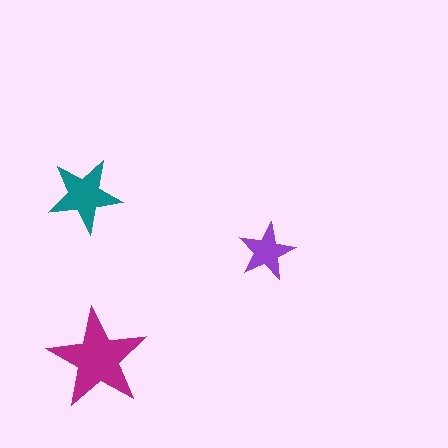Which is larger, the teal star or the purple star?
The teal one.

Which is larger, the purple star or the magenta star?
The magenta one.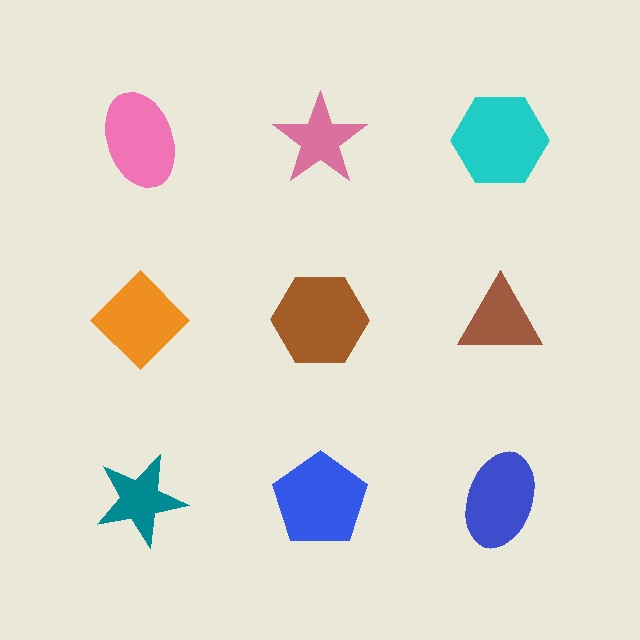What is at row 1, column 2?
A pink star.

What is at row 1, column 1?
A pink ellipse.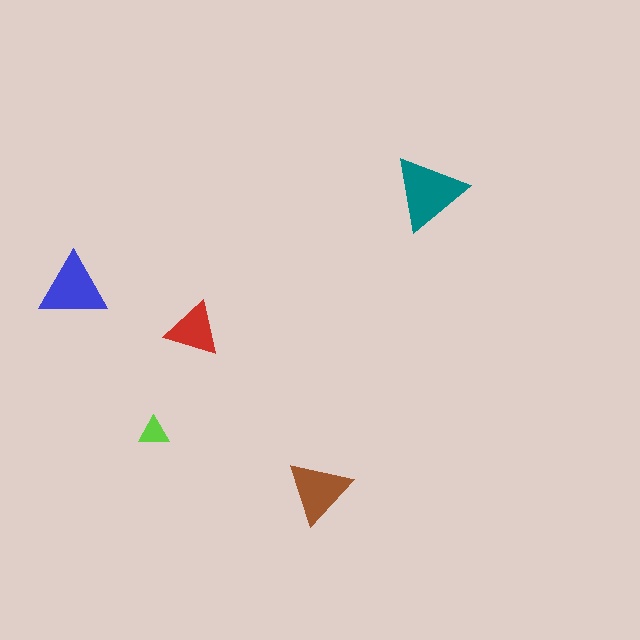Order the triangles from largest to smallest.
the teal one, the blue one, the brown one, the red one, the lime one.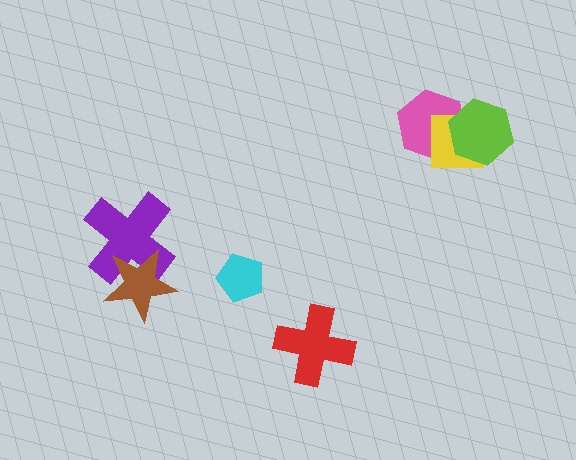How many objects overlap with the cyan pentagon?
0 objects overlap with the cyan pentagon.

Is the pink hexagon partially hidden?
Yes, it is partially covered by another shape.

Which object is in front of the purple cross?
The brown star is in front of the purple cross.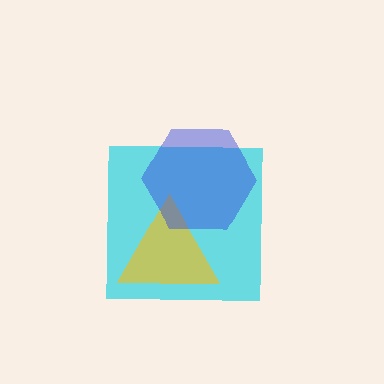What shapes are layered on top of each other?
The layered shapes are: a cyan square, a yellow triangle, a blue hexagon.